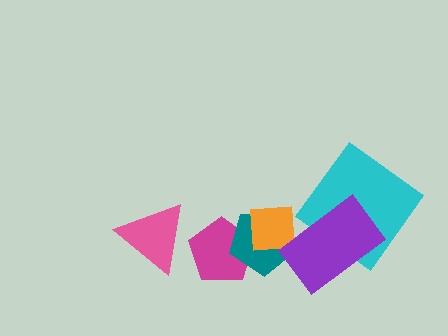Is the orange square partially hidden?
Yes, it is partially covered by another shape.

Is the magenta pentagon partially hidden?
Yes, it is partially covered by another shape.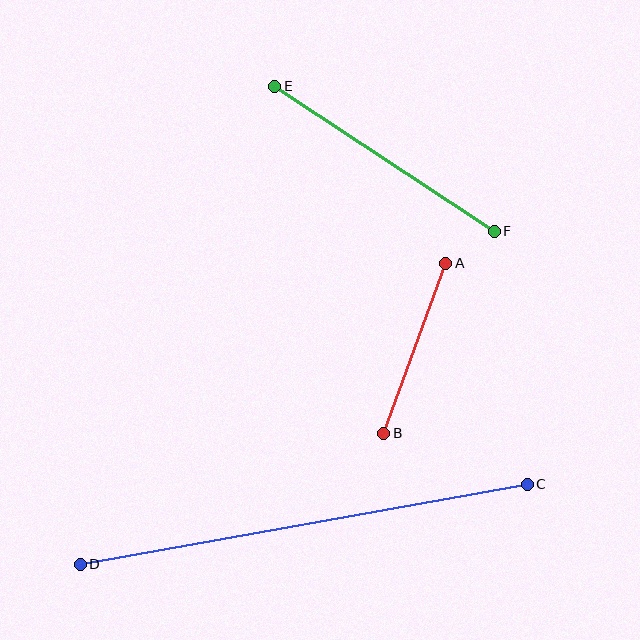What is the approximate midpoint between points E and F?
The midpoint is at approximately (385, 159) pixels.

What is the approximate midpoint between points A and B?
The midpoint is at approximately (415, 348) pixels.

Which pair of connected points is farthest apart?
Points C and D are farthest apart.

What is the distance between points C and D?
The distance is approximately 454 pixels.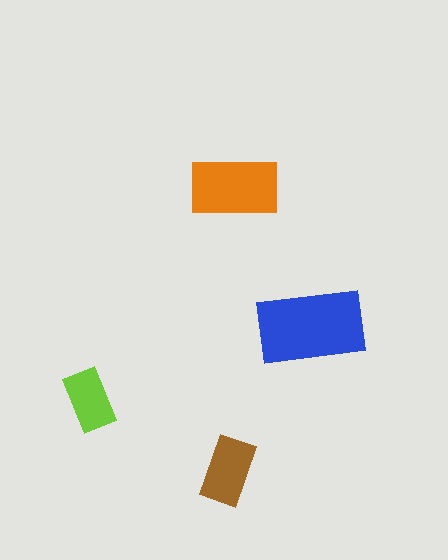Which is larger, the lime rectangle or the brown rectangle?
The brown one.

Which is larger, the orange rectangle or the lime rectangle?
The orange one.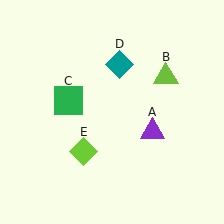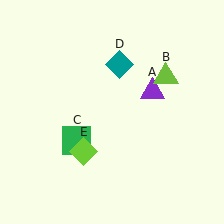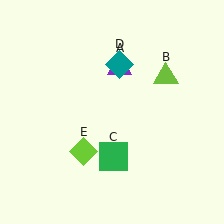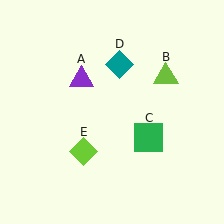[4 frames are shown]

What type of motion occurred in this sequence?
The purple triangle (object A), green square (object C) rotated counterclockwise around the center of the scene.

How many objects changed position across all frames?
2 objects changed position: purple triangle (object A), green square (object C).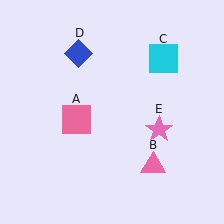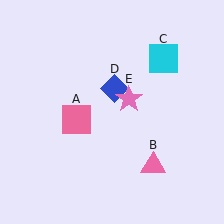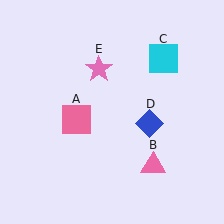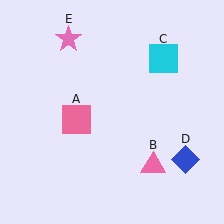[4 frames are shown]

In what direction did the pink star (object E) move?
The pink star (object E) moved up and to the left.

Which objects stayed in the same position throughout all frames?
Pink square (object A) and pink triangle (object B) and cyan square (object C) remained stationary.